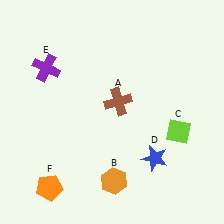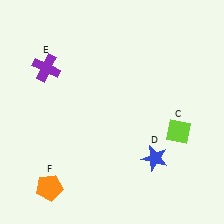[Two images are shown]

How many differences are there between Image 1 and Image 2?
There are 2 differences between the two images.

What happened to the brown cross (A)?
The brown cross (A) was removed in Image 2. It was in the top-right area of Image 1.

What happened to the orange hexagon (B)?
The orange hexagon (B) was removed in Image 2. It was in the bottom-right area of Image 1.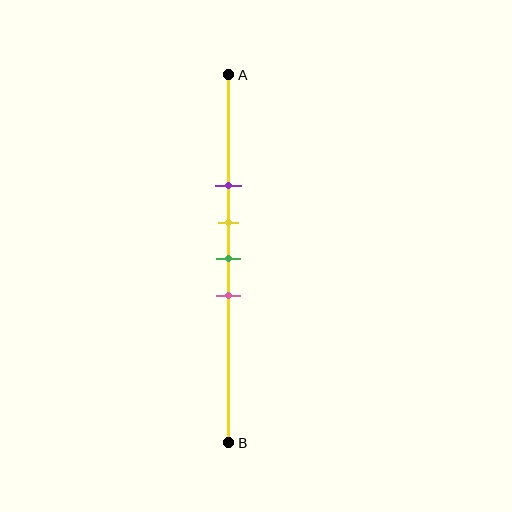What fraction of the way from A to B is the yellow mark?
The yellow mark is approximately 40% (0.4) of the way from A to B.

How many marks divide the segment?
There are 4 marks dividing the segment.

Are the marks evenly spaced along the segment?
Yes, the marks are approximately evenly spaced.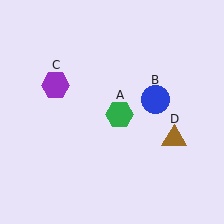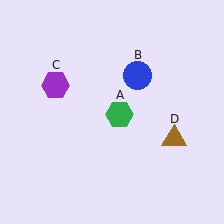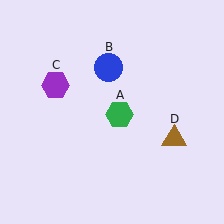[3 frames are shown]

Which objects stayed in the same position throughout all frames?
Green hexagon (object A) and purple hexagon (object C) and brown triangle (object D) remained stationary.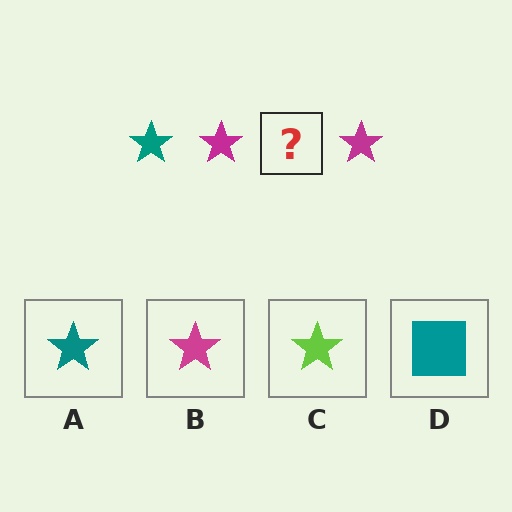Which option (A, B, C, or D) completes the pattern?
A.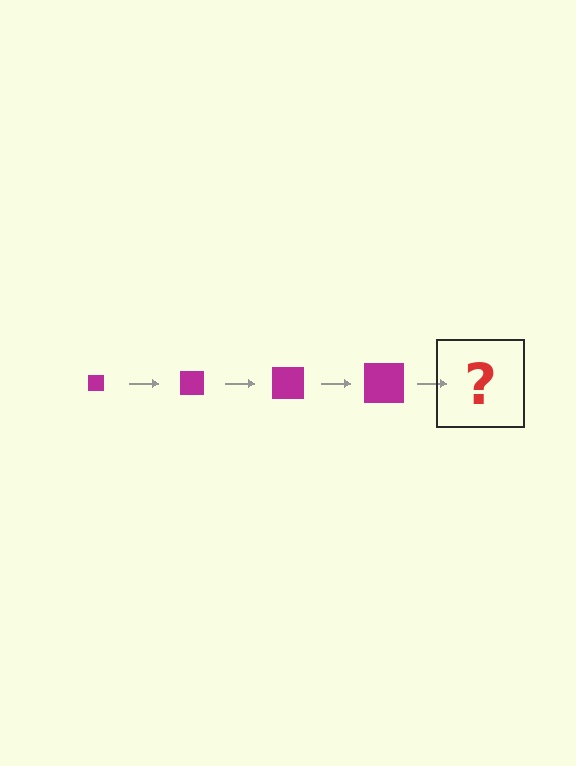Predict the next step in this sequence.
The next step is a magenta square, larger than the previous one.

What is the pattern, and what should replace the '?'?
The pattern is that the square gets progressively larger each step. The '?' should be a magenta square, larger than the previous one.